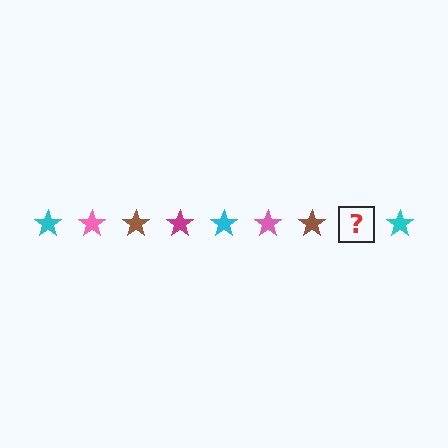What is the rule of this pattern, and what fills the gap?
The rule is that the pattern cycles through cyan, pink, brown, magenta stars. The gap should be filled with a magenta star.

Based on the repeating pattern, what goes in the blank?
The blank should be a magenta star.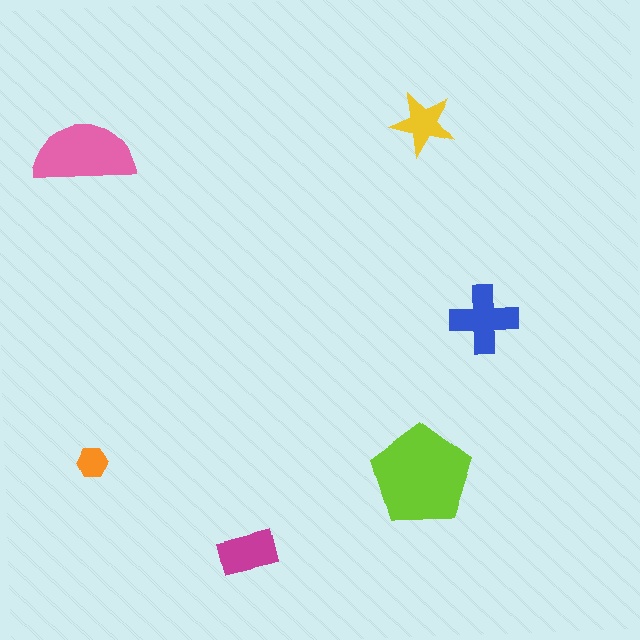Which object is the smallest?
The orange hexagon.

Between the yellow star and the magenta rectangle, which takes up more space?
The magenta rectangle.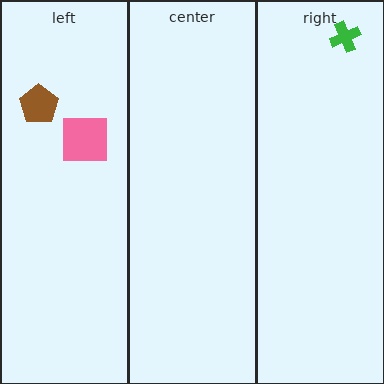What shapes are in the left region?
The lime semicircle, the pink square, the brown pentagon.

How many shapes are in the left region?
3.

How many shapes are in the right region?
1.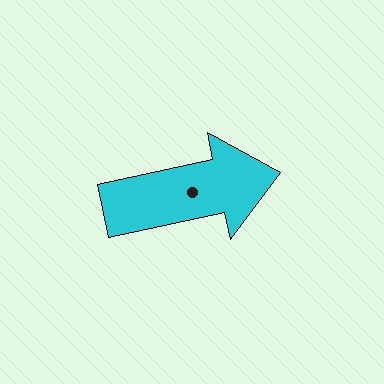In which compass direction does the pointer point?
East.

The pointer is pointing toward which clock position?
Roughly 3 o'clock.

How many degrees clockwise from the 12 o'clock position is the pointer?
Approximately 78 degrees.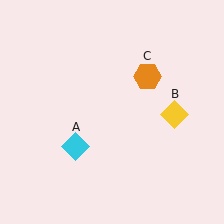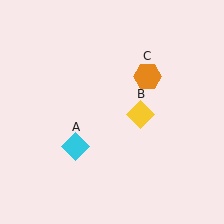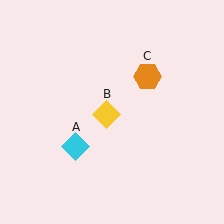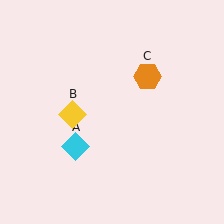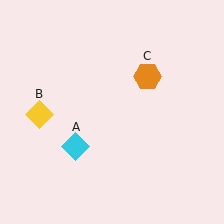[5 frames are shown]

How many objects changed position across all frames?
1 object changed position: yellow diamond (object B).